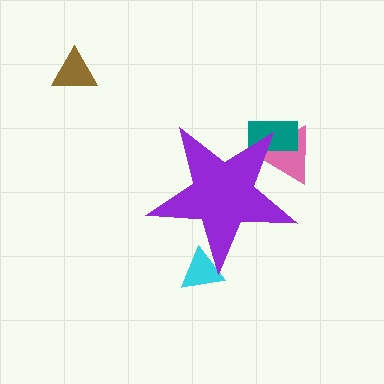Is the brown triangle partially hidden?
No, the brown triangle is fully visible.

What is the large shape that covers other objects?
A purple star.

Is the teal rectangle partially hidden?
Yes, the teal rectangle is partially hidden behind the purple star.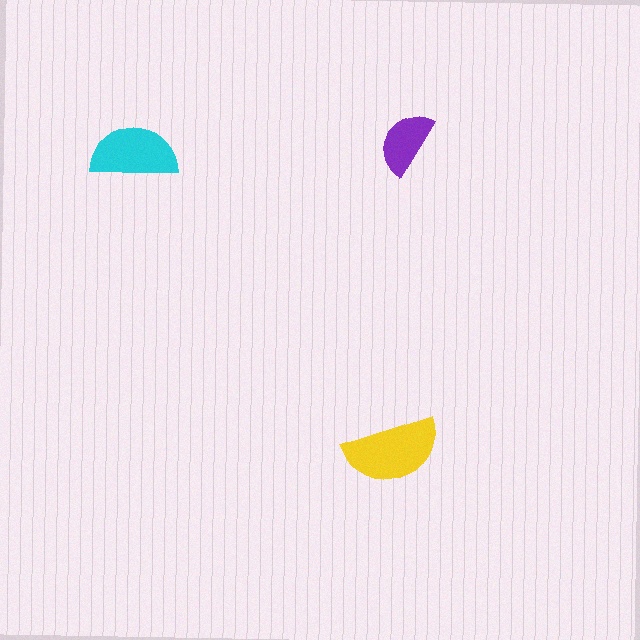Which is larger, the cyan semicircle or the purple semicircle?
The cyan one.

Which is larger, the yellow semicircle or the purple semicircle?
The yellow one.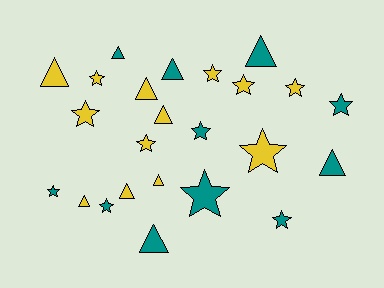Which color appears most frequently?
Yellow, with 13 objects.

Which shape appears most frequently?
Star, with 13 objects.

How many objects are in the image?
There are 24 objects.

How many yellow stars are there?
There are 7 yellow stars.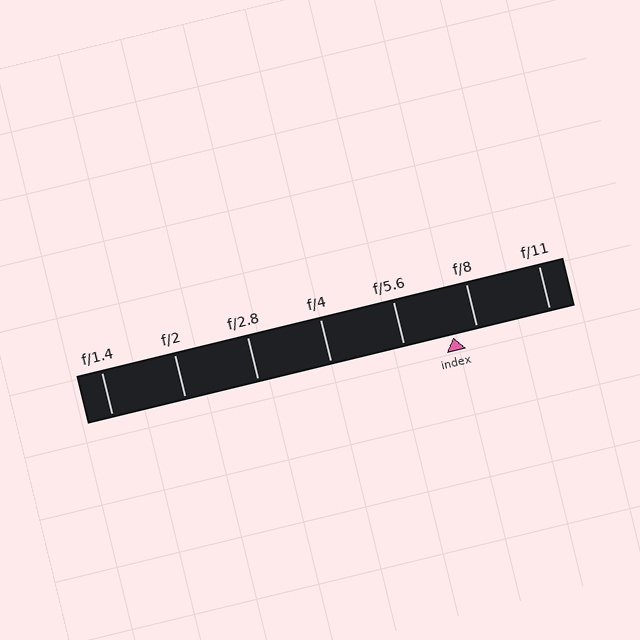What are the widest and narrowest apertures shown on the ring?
The widest aperture shown is f/1.4 and the narrowest is f/11.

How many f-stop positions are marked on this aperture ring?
There are 7 f-stop positions marked.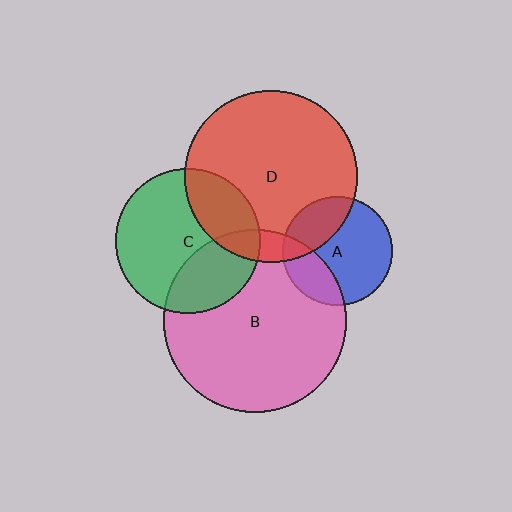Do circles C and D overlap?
Yes.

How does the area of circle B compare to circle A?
Approximately 2.8 times.